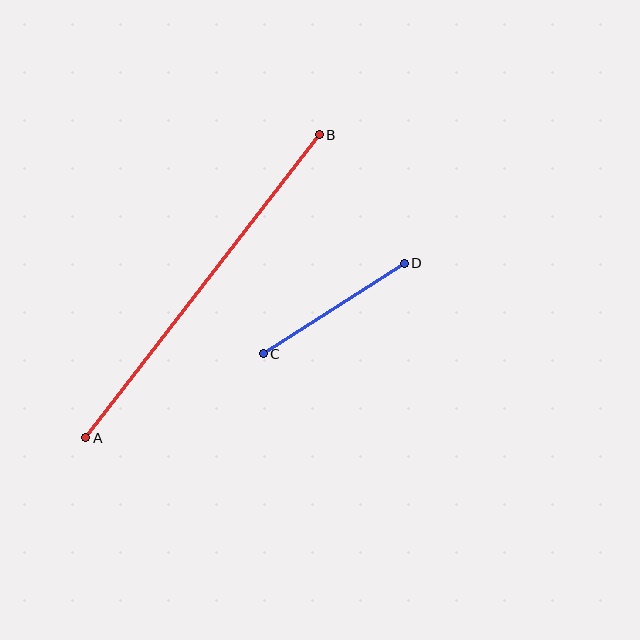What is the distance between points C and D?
The distance is approximately 167 pixels.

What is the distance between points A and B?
The distance is approximately 383 pixels.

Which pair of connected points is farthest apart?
Points A and B are farthest apart.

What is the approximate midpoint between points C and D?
The midpoint is at approximately (334, 308) pixels.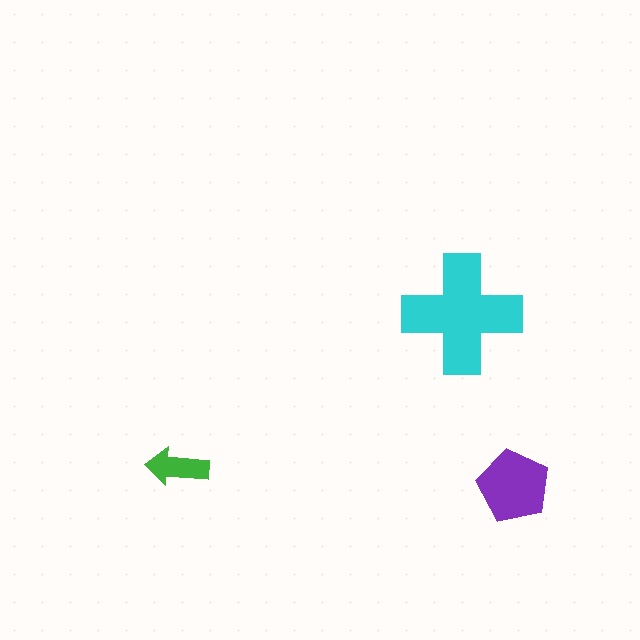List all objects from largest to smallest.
The cyan cross, the purple pentagon, the green arrow.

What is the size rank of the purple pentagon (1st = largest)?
2nd.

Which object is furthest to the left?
The green arrow is leftmost.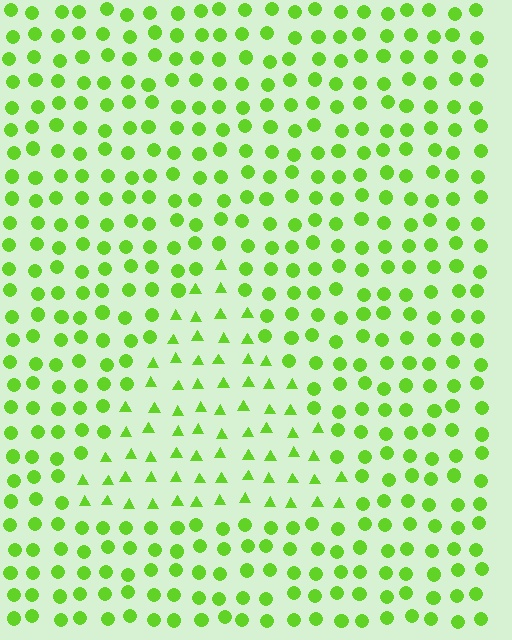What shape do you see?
I see a triangle.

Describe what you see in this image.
The image is filled with small lime elements arranged in a uniform grid. A triangle-shaped region contains triangles, while the surrounding area contains circles. The boundary is defined purely by the change in element shape.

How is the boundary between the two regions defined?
The boundary is defined by a change in element shape: triangles inside vs. circles outside. All elements share the same color and spacing.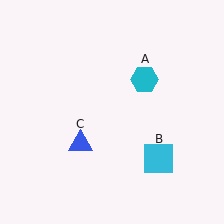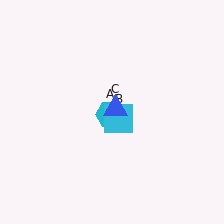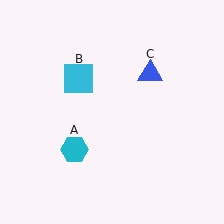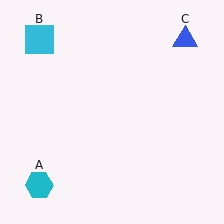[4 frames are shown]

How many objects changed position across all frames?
3 objects changed position: cyan hexagon (object A), cyan square (object B), blue triangle (object C).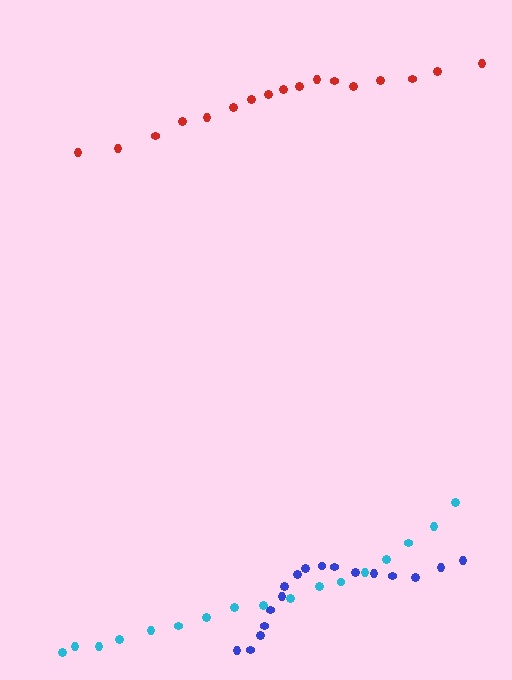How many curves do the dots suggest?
There are 3 distinct paths.